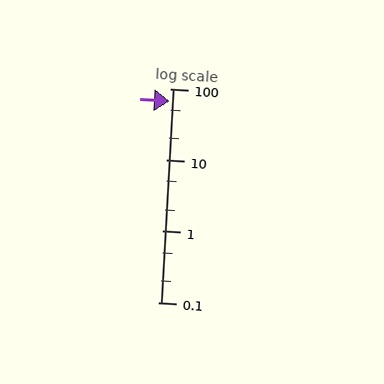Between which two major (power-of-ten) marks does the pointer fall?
The pointer is between 10 and 100.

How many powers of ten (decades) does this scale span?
The scale spans 3 decades, from 0.1 to 100.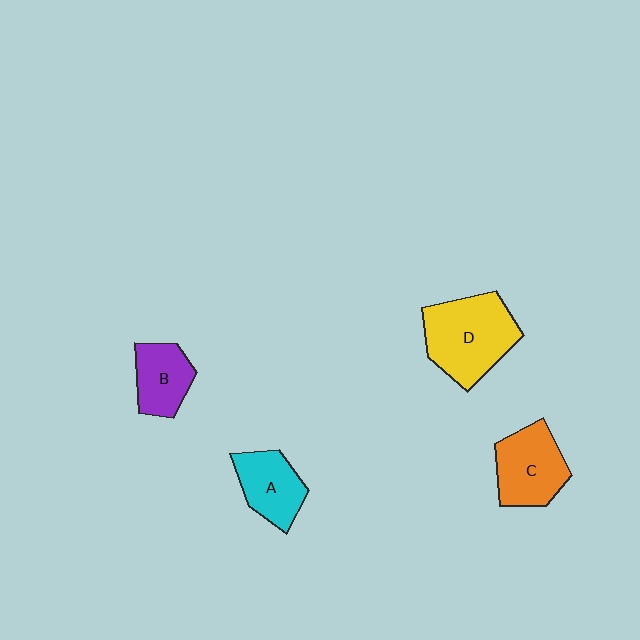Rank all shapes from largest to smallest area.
From largest to smallest: D (yellow), C (orange), A (cyan), B (purple).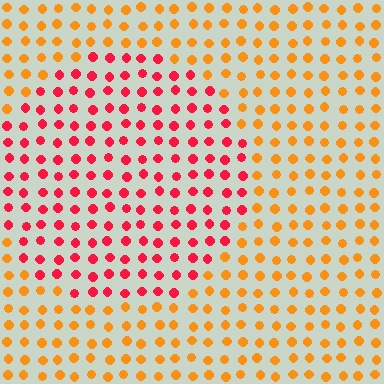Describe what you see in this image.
The image is filled with small orange elements in a uniform arrangement. A circle-shaped region is visible where the elements are tinted to a slightly different hue, forming a subtle color boundary.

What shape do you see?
I see a circle.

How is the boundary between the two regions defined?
The boundary is defined purely by a slight shift in hue (about 44 degrees). Spacing, size, and orientation are identical on both sides.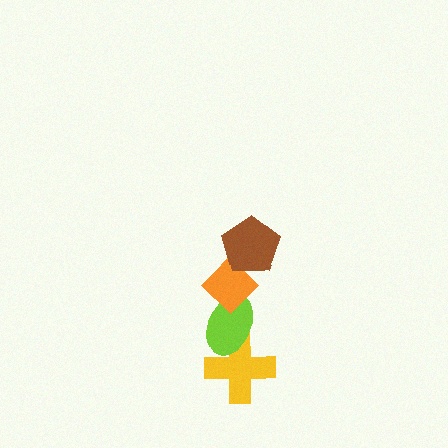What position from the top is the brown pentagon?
The brown pentagon is 1st from the top.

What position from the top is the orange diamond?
The orange diamond is 2nd from the top.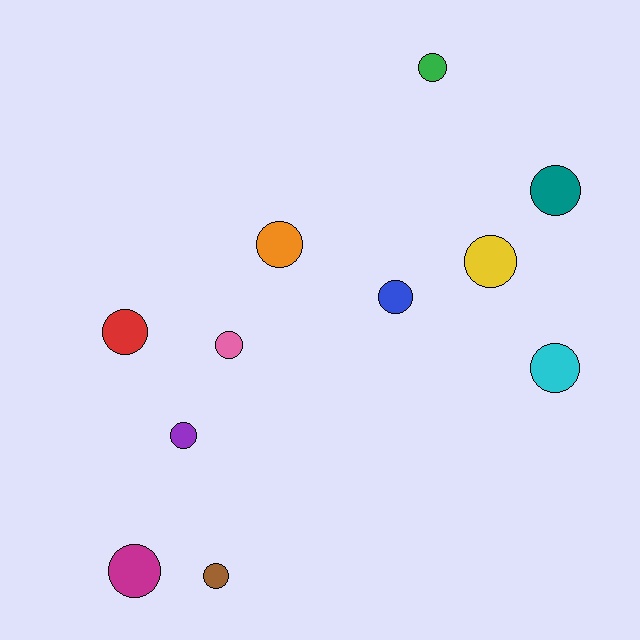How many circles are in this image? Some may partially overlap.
There are 11 circles.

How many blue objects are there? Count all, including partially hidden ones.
There is 1 blue object.